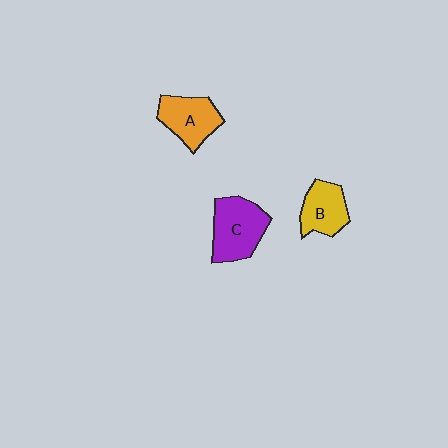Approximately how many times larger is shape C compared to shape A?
Approximately 1.2 times.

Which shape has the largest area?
Shape C (purple).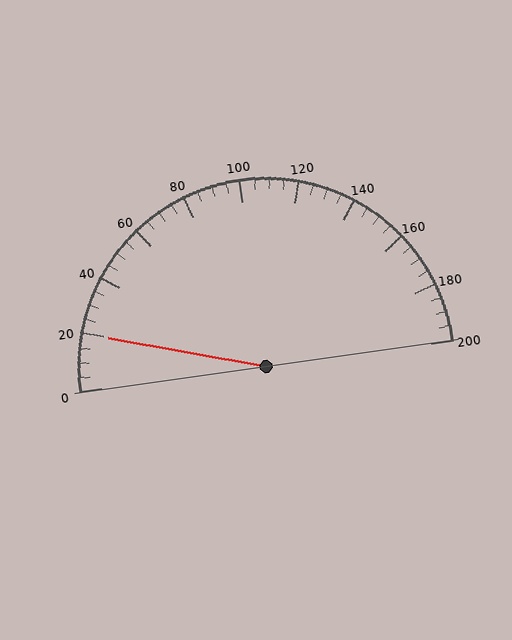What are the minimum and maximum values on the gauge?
The gauge ranges from 0 to 200.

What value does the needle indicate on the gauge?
The needle indicates approximately 20.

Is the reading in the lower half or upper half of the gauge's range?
The reading is in the lower half of the range (0 to 200).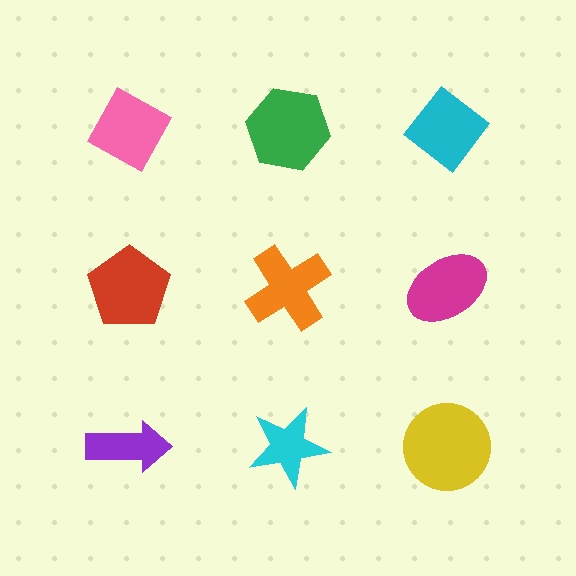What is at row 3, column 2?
A cyan star.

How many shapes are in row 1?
3 shapes.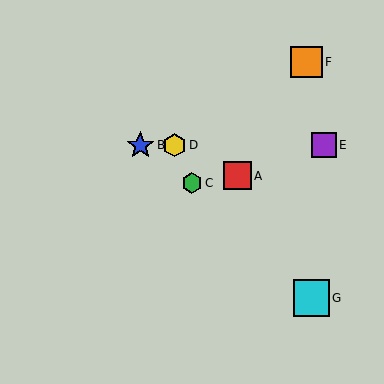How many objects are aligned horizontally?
3 objects (B, D, E) are aligned horizontally.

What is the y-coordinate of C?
Object C is at y≈183.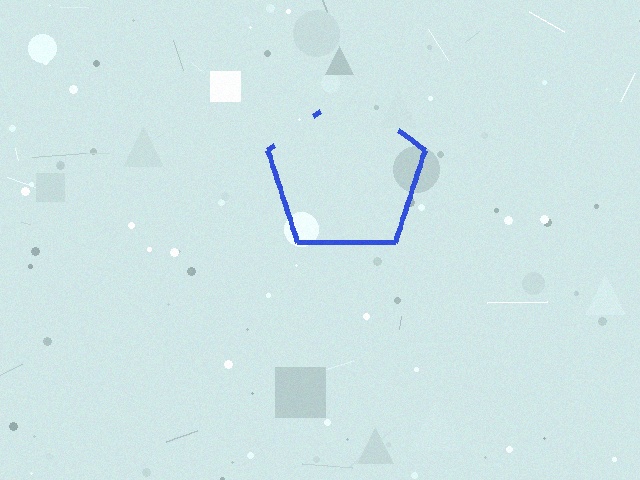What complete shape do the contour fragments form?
The contour fragments form a pentagon.